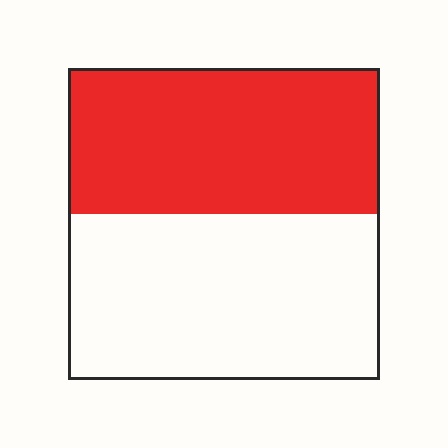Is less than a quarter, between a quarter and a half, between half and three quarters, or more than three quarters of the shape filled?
Between a quarter and a half.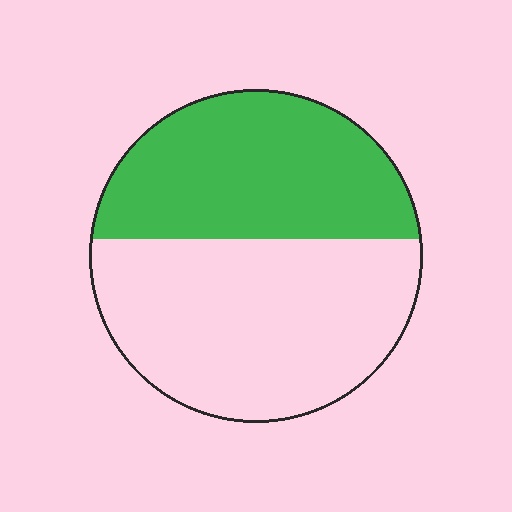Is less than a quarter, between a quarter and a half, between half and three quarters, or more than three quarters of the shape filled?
Between a quarter and a half.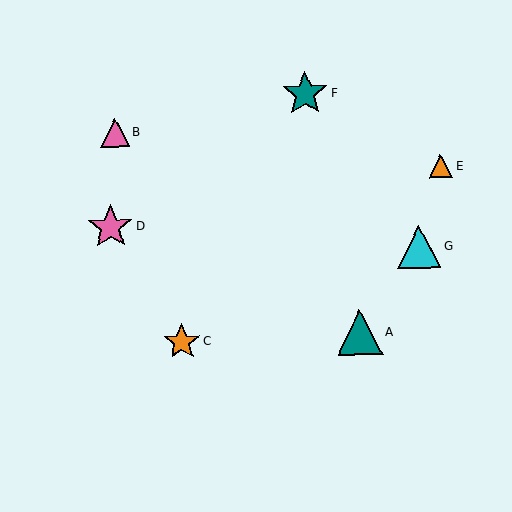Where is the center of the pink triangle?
The center of the pink triangle is at (115, 133).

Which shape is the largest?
The teal star (labeled F) is the largest.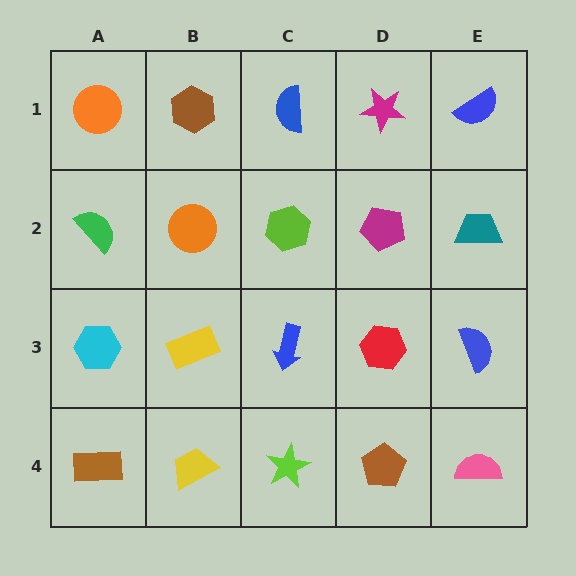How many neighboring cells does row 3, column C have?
4.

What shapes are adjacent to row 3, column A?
A green semicircle (row 2, column A), a brown rectangle (row 4, column A), a yellow rectangle (row 3, column B).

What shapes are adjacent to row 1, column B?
An orange circle (row 2, column B), an orange circle (row 1, column A), a blue semicircle (row 1, column C).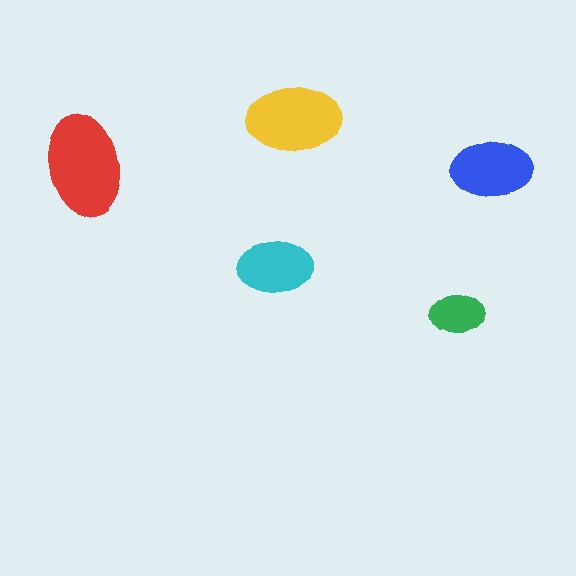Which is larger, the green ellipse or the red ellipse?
The red one.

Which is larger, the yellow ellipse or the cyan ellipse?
The yellow one.